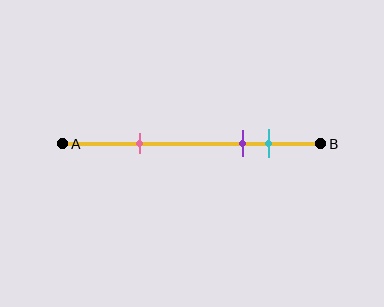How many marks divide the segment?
There are 3 marks dividing the segment.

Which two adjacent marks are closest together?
The purple and cyan marks are the closest adjacent pair.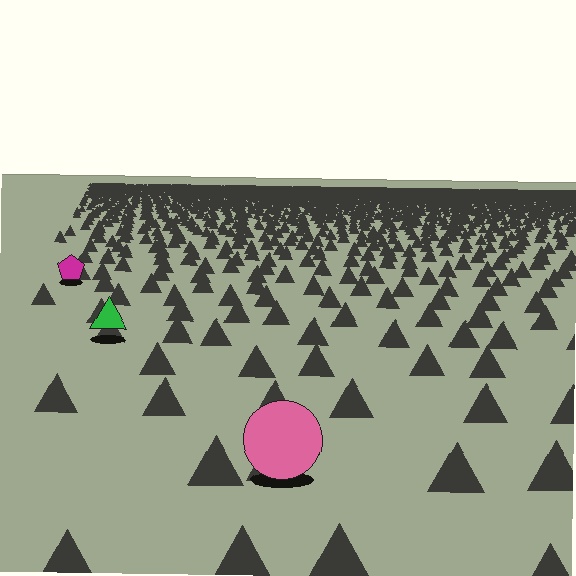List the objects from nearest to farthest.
From nearest to farthest: the pink circle, the green triangle, the magenta pentagon.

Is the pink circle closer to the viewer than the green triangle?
Yes. The pink circle is closer — you can tell from the texture gradient: the ground texture is coarser near it.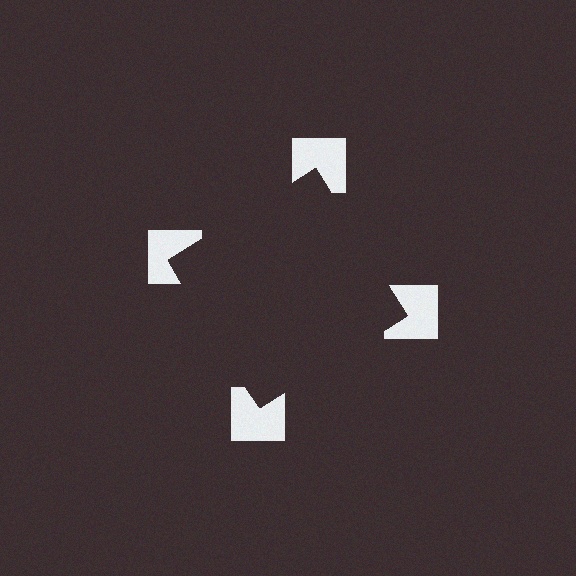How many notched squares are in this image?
There are 4 — one at each vertex of the illusory square.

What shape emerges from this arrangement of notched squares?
An illusory square — its edges are inferred from the aligned wedge cuts in the notched squares, not physically drawn.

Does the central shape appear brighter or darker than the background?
It typically appears slightly darker than the background, even though no actual brightness change is drawn.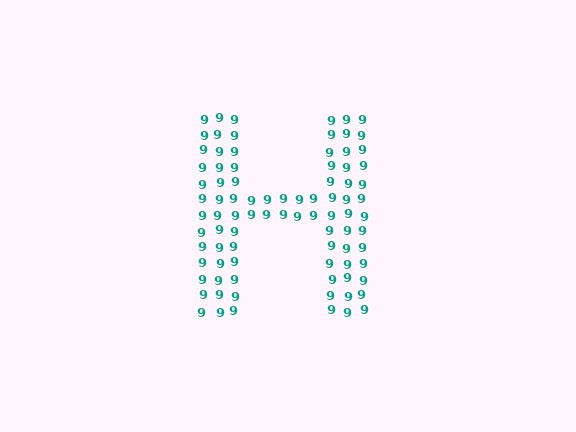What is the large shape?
The large shape is the letter H.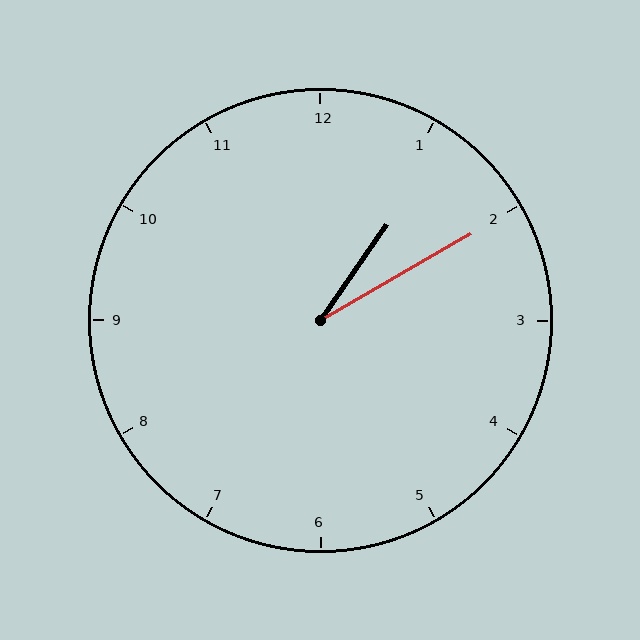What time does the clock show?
1:10.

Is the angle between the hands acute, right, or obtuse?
It is acute.